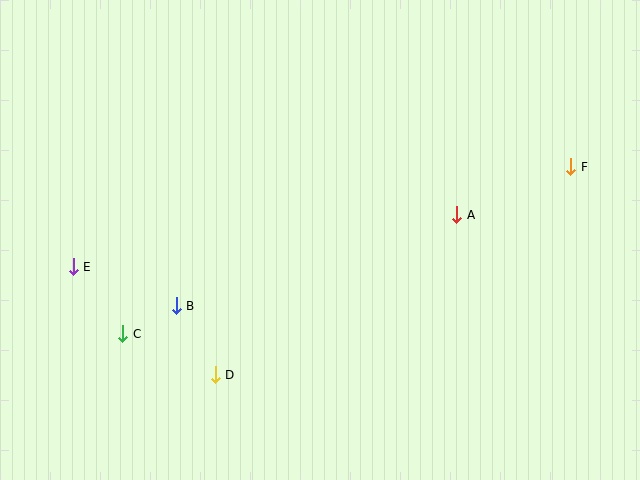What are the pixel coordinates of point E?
Point E is at (73, 267).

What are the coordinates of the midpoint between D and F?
The midpoint between D and F is at (393, 271).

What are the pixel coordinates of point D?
Point D is at (215, 375).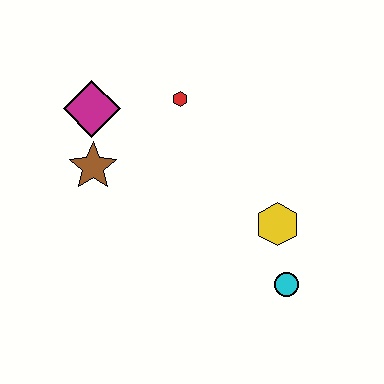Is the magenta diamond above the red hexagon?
No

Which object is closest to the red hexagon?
The magenta diamond is closest to the red hexagon.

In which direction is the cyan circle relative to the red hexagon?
The cyan circle is below the red hexagon.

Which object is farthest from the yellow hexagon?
The magenta diamond is farthest from the yellow hexagon.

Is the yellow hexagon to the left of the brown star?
No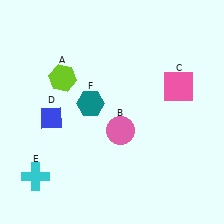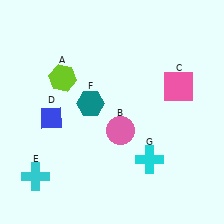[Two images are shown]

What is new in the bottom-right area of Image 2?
A cyan cross (G) was added in the bottom-right area of Image 2.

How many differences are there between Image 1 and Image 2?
There is 1 difference between the two images.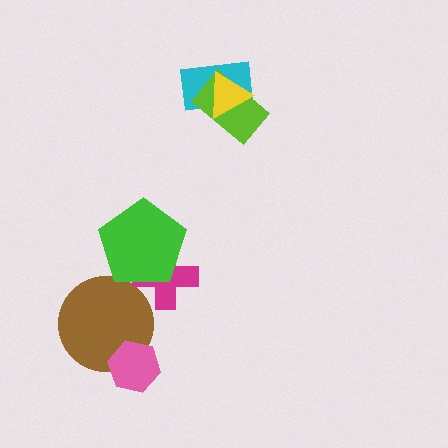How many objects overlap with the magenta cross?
1 object overlaps with the magenta cross.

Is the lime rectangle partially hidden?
Yes, it is partially covered by another shape.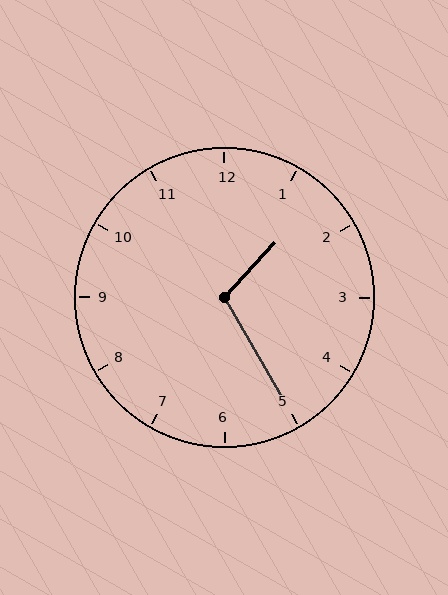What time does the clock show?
1:25.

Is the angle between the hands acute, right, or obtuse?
It is obtuse.